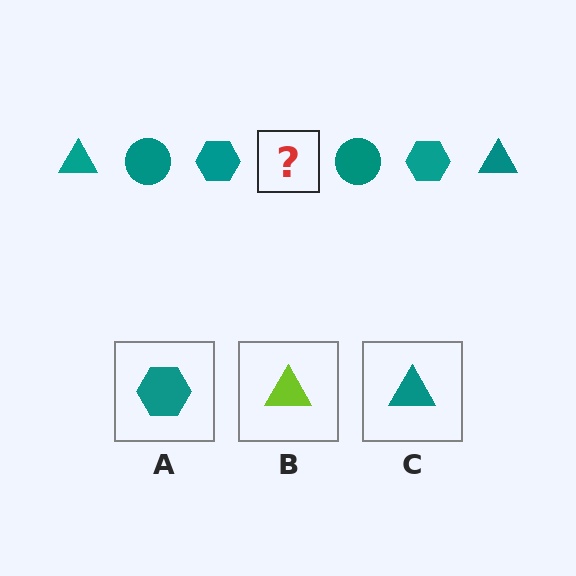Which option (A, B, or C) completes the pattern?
C.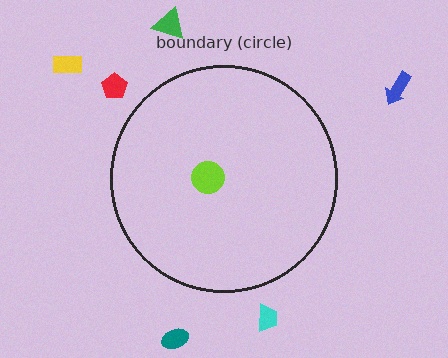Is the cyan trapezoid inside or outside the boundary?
Outside.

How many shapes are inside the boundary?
1 inside, 6 outside.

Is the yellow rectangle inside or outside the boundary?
Outside.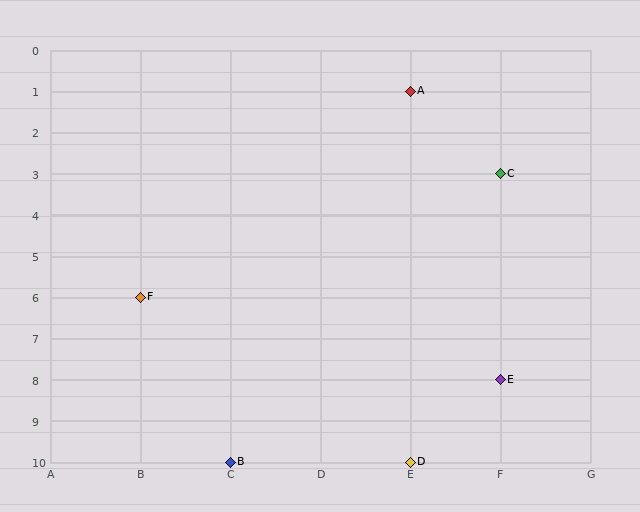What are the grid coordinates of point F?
Point F is at grid coordinates (B, 6).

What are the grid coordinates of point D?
Point D is at grid coordinates (E, 10).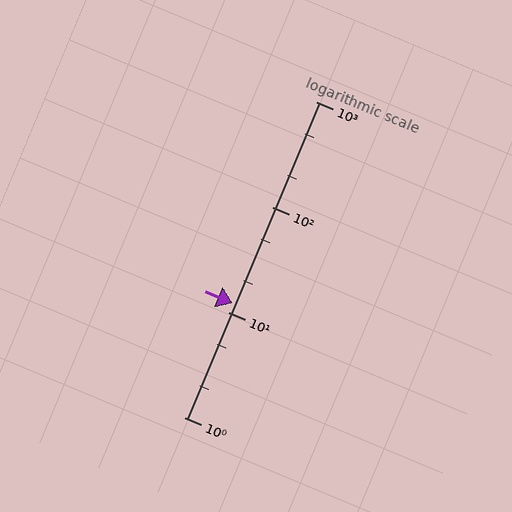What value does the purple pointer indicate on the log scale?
The pointer indicates approximately 12.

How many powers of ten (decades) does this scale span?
The scale spans 3 decades, from 1 to 1000.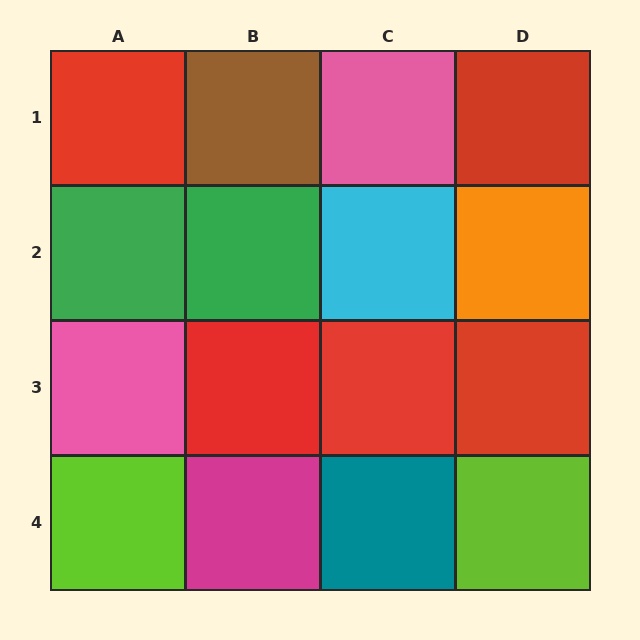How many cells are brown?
1 cell is brown.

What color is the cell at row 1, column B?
Brown.